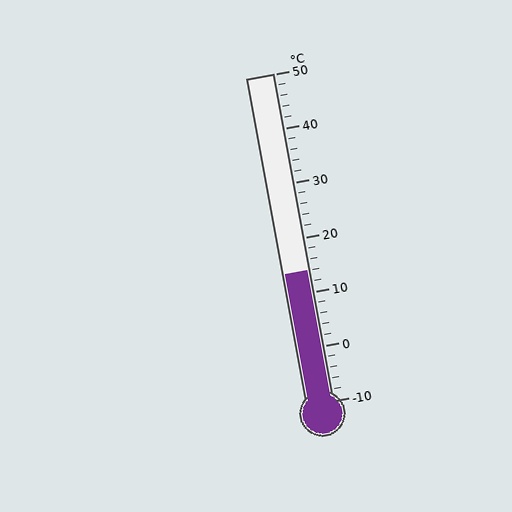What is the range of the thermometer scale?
The thermometer scale ranges from -10°C to 50°C.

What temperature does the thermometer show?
The thermometer shows approximately 14°C.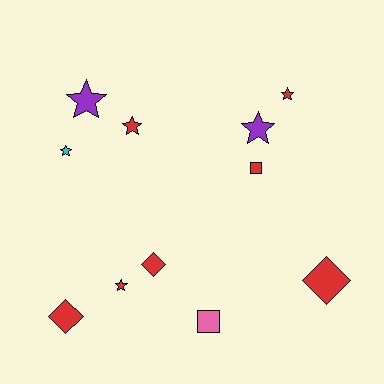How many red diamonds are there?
There are 3 red diamonds.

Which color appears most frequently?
Red, with 7 objects.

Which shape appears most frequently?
Star, with 6 objects.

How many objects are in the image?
There are 11 objects.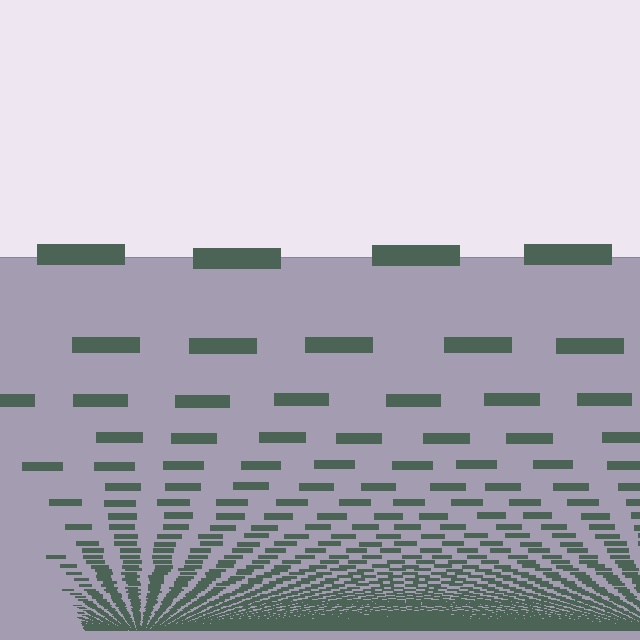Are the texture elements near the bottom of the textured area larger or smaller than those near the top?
Smaller. The gradient is inverted — elements near the bottom are smaller and denser.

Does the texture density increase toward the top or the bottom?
Density increases toward the bottom.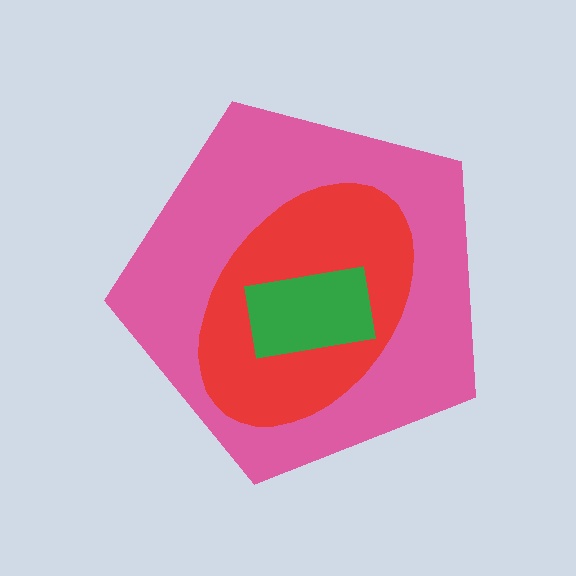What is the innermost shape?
The green rectangle.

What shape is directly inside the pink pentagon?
The red ellipse.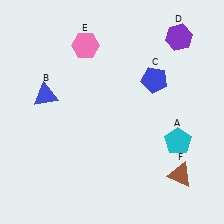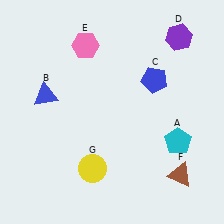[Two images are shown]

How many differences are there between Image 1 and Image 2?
There is 1 difference between the two images.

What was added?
A yellow circle (G) was added in Image 2.